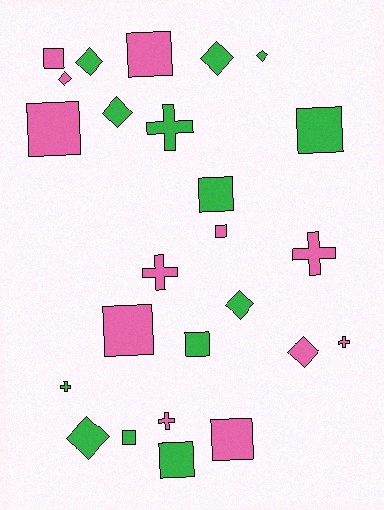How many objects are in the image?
There are 25 objects.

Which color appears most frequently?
Green, with 13 objects.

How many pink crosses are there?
There are 4 pink crosses.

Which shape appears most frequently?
Square, with 11 objects.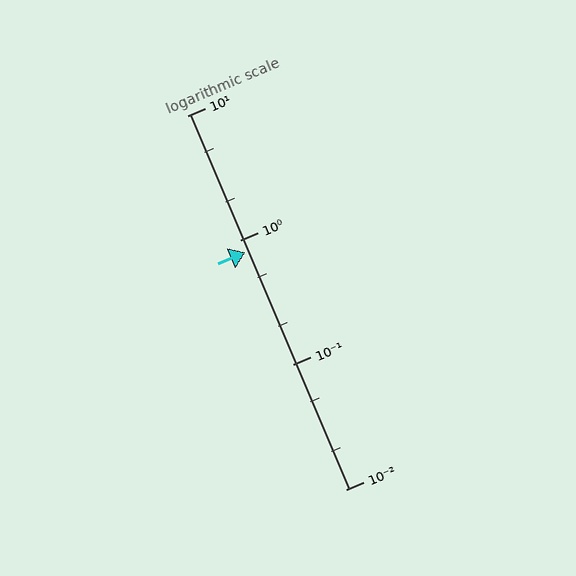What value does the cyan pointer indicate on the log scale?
The pointer indicates approximately 0.8.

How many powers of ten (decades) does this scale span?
The scale spans 3 decades, from 0.01 to 10.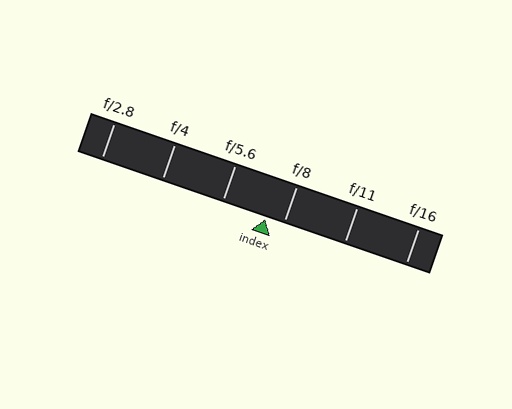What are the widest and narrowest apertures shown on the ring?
The widest aperture shown is f/2.8 and the narrowest is f/16.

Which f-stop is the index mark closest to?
The index mark is closest to f/8.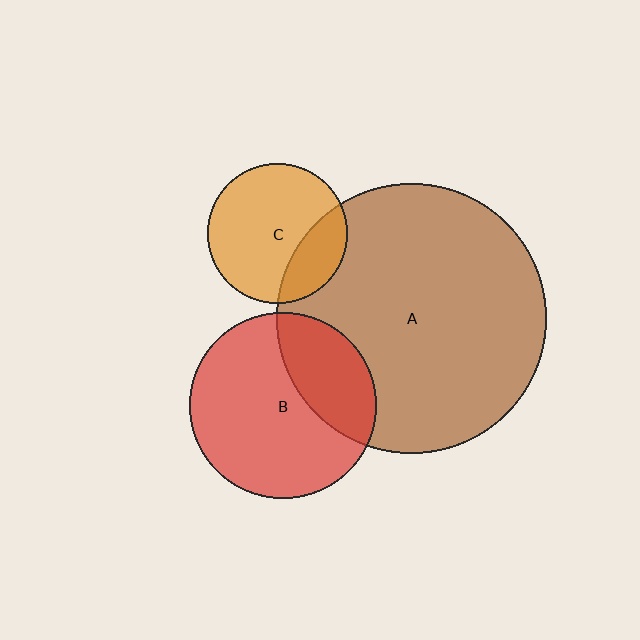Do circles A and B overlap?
Yes.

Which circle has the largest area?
Circle A (brown).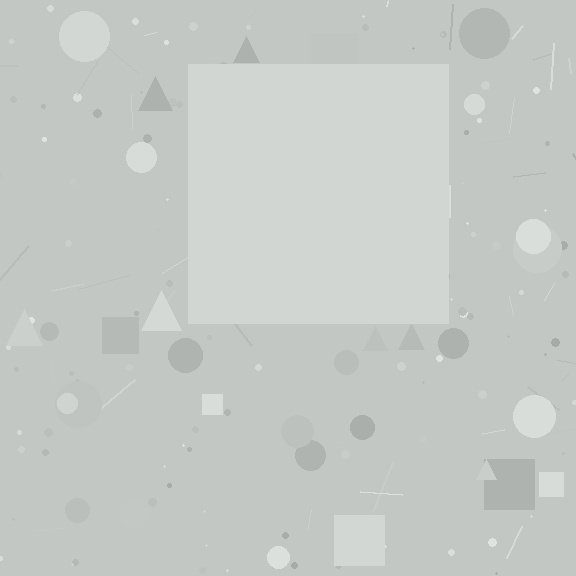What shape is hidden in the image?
A square is hidden in the image.